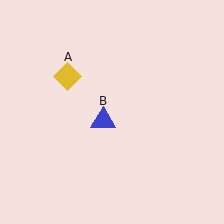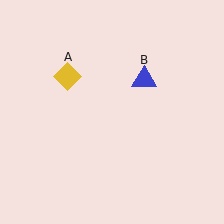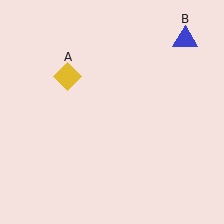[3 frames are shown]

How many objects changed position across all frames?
1 object changed position: blue triangle (object B).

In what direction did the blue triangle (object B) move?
The blue triangle (object B) moved up and to the right.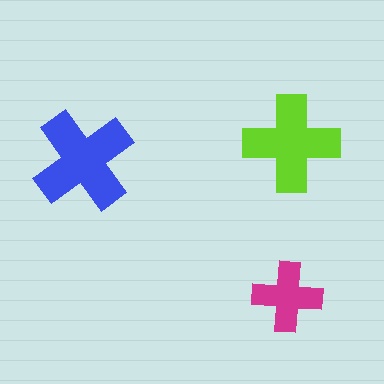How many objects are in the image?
There are 3 objects in the image.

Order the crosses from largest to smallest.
the blue one, the lime one, the magenta one.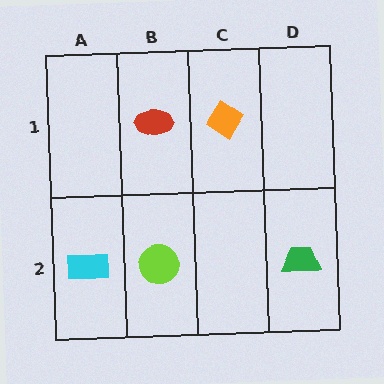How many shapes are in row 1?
2 shapes.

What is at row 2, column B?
A lime circle.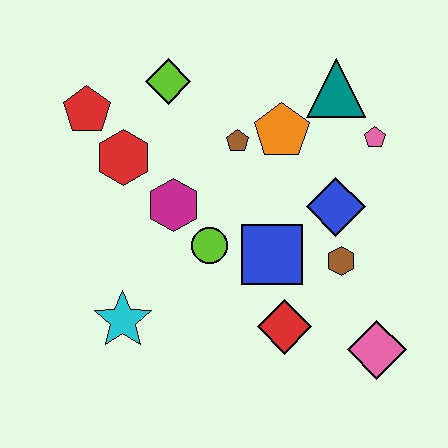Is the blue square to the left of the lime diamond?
No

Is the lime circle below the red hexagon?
Yes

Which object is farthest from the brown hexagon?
The red pentagon is farthest from the brown hexagon.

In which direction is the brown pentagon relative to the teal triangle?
The brown pentagon is to the left of the teal triangle.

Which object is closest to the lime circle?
The magenta hexagon is closest to the lime circle.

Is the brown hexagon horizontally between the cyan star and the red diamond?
No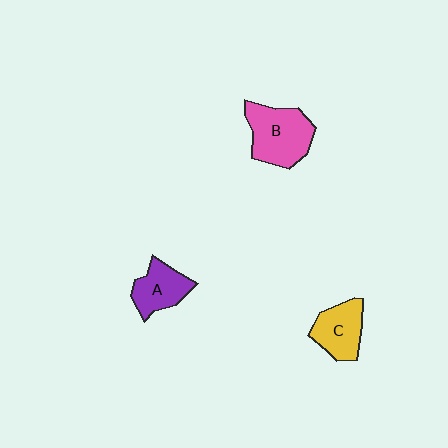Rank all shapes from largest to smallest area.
From largest to smallest: B (pink), C (yellow), A (purple).